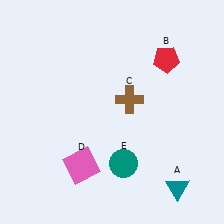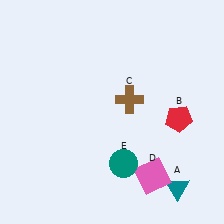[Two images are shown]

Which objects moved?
The objects that moved are: the red pentagon (B), the pink square (D).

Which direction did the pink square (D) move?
The pink square (D) moved right.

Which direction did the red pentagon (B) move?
The red pentagon (B) moved down.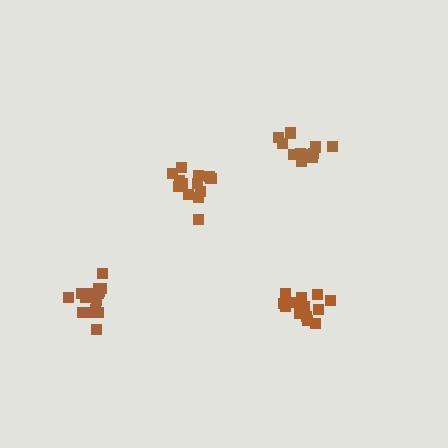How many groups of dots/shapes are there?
There are 4 groups.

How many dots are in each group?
Group 1: 15 dots, Group 2: 13 dots, Group 3: 11 dots, Group 4: 14 dots (53 total).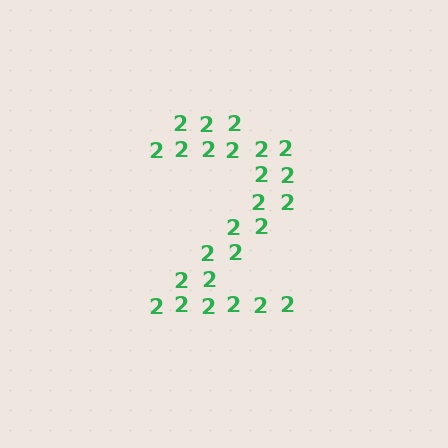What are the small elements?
The small elements are digit 2's.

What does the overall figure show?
The overall figure shows the digit 2.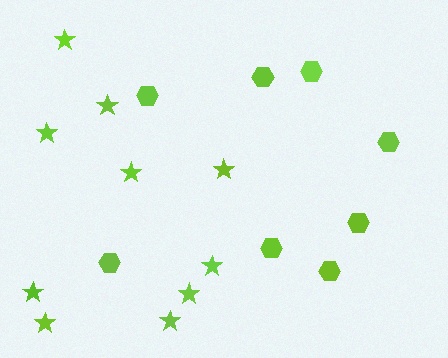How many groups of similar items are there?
There are 2 groups: one group of hexagons (8) and one group of stars (10).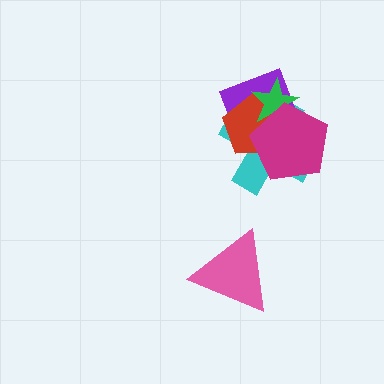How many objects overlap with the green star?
4 objects overlap with the green star.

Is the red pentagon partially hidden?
Yes, it is partially covered by another shape.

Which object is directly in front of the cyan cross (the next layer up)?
The purple square is directly in front of the cyan cross.